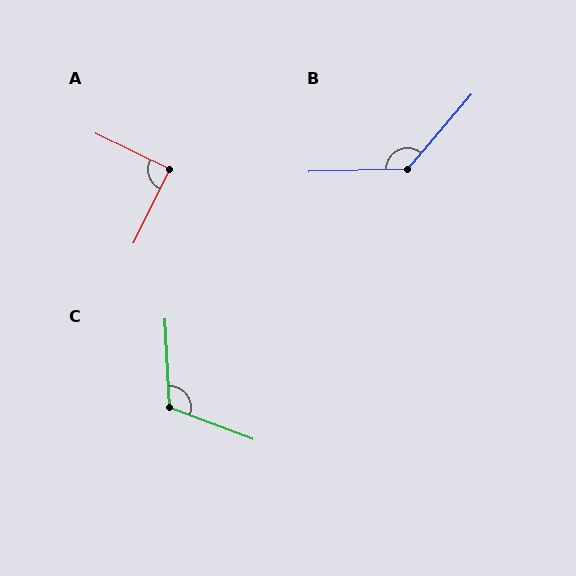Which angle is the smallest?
A, at approximately 90 degrees.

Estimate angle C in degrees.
Approximately 114 degrees.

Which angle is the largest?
B, at approximately 132 degrees.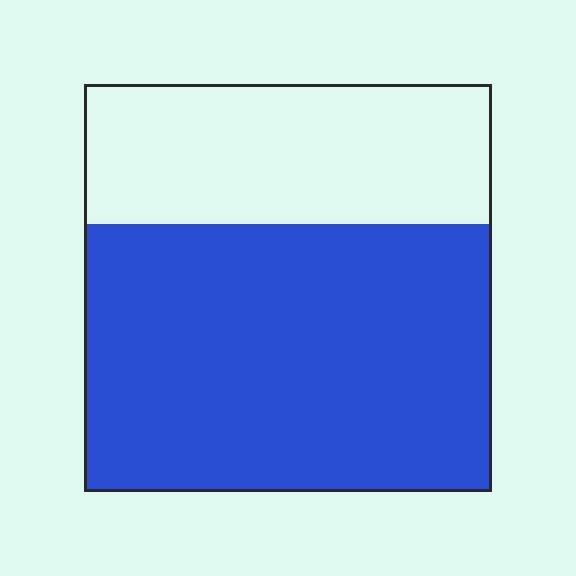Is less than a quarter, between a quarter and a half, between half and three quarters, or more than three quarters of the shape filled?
Between half and three quarters.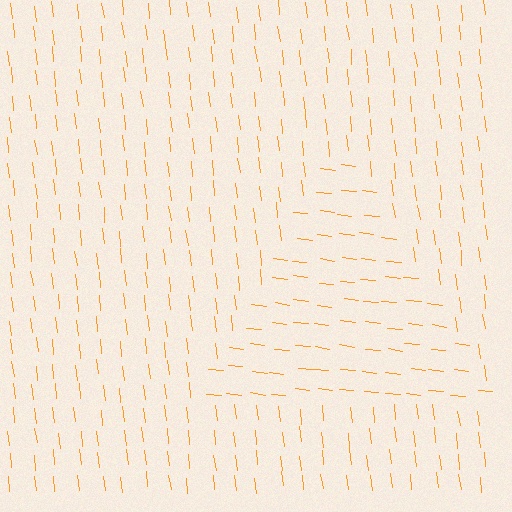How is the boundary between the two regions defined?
The boundary is defined purely by a change in line orientation (approximately 77 degrees difference). All lines are the same color and thickness.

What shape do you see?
I see a triangle.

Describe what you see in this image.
The image is filled with small orange line segments. A triangle region in the image has lines oriented differently from the surrounding lines, creating a visible texture boundary.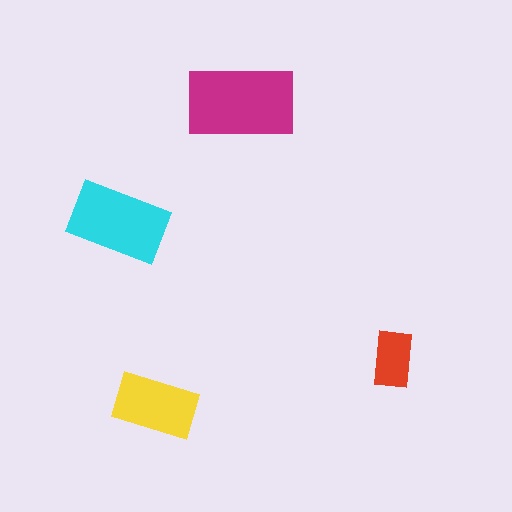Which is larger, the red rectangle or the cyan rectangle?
The cyan one.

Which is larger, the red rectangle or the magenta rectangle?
The magenta one.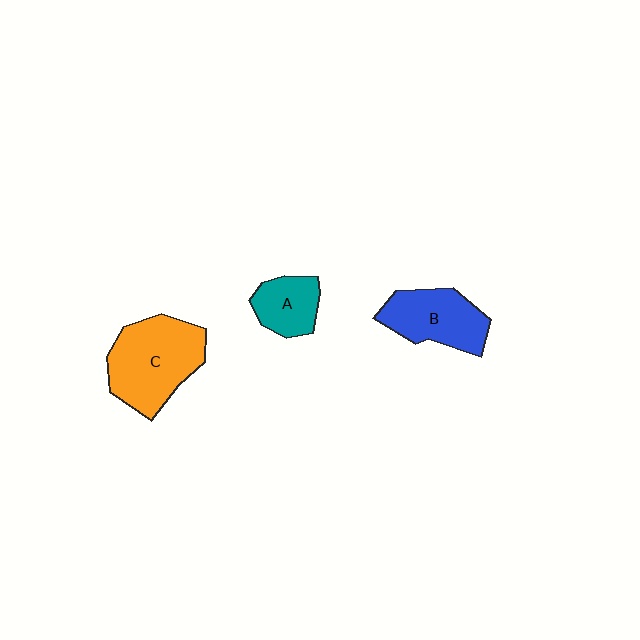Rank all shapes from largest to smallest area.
From largest to smallest: C (orange), B (blue), A (teal).